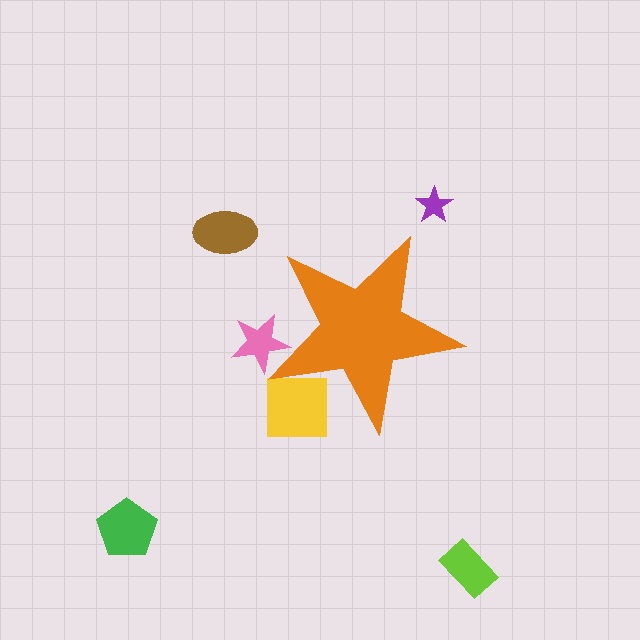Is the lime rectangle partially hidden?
No, the lime rectangle is fully visible.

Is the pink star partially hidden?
Yes, the pink star is partially hidden behind the orange star.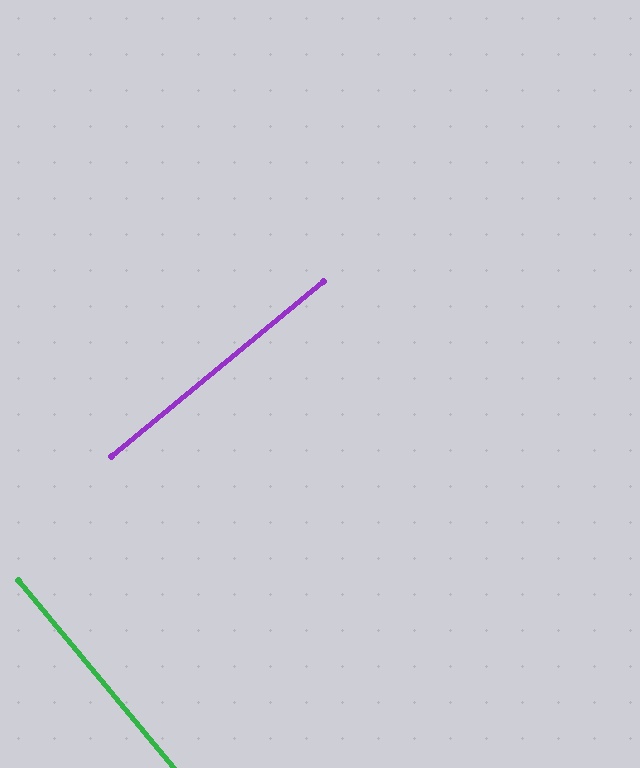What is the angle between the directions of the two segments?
Approximately 90 degrees.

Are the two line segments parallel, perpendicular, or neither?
Perpendicular — they meet at approximately 90°.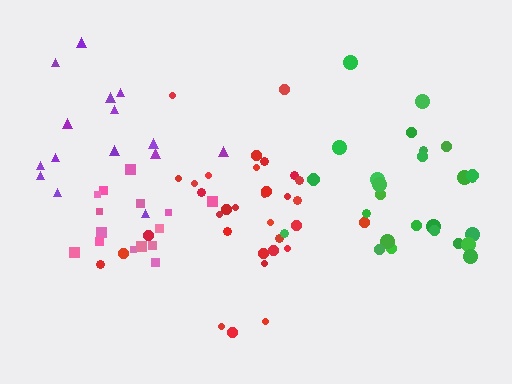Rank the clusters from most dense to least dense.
red, pink, green, purple.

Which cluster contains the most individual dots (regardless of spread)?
Red (33).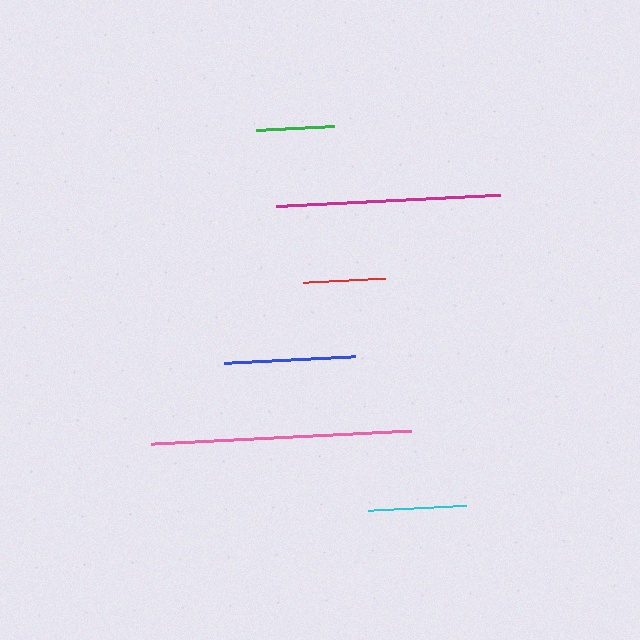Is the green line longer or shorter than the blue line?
The blue line is longer than the green line.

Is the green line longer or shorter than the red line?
The red line is longer than the green line.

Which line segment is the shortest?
The green line is the shortest at approximately 78 pixels.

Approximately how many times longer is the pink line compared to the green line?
The pink line is approximately 3.3 times the length of the green line.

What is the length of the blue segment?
The blue segment is approximately 131 pixels long.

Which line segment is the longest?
The pink line is the longest at approximately 259 pixels.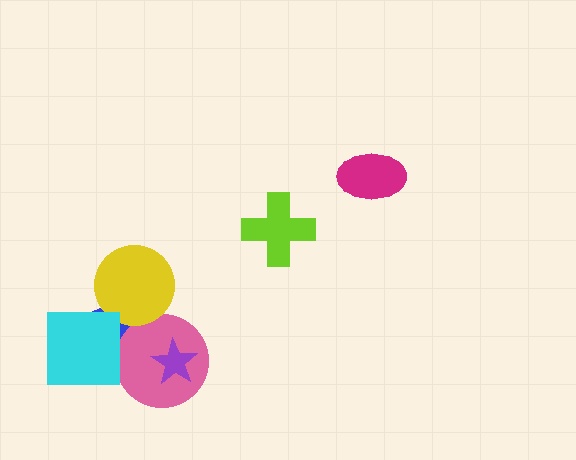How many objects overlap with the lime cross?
0 objects overlap with the lime cross.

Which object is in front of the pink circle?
The purple star is in front of the pink circle.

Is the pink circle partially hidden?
Yes, it is partially covered by another shape.